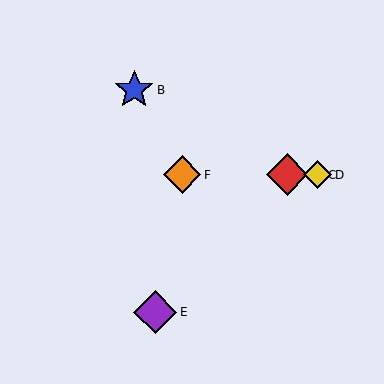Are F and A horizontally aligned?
Yes, both are at y≈175.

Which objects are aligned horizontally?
Objects A, C, D, F are aligned horizontally.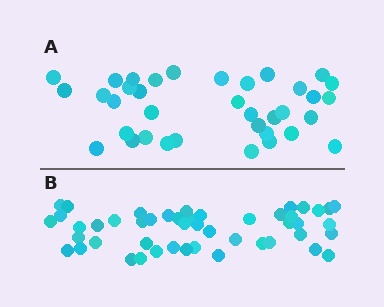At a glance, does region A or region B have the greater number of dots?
Region B (the bottom region) has more dots.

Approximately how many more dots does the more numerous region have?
Region B has roughly 12 or so more dots than region A.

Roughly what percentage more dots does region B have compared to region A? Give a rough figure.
About 35% more.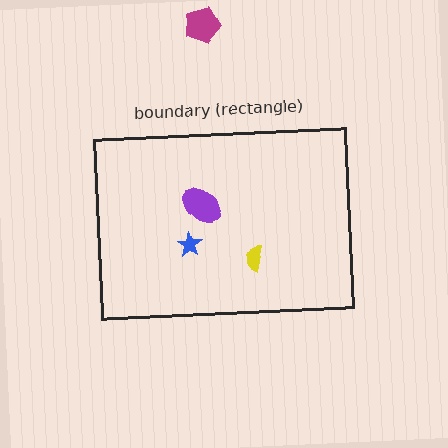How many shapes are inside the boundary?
3 inside, 1 outside.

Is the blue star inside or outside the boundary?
Inside.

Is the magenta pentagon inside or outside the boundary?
Outside.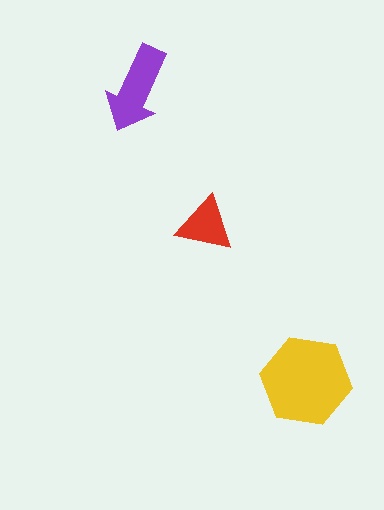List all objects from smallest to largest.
The red triangle, the purple arrow, the yellow hexagon.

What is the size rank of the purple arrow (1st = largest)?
2nd.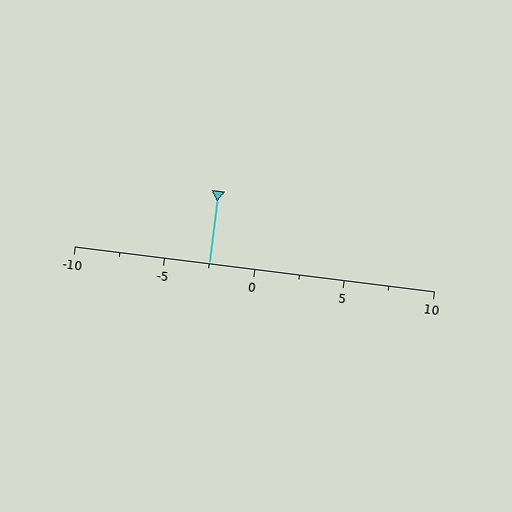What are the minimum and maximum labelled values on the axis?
The axis runs from -10 to 10.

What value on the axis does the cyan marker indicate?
The marker indicates approximately -2.5.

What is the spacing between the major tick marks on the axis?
The major ticks are spaced 5 apart.